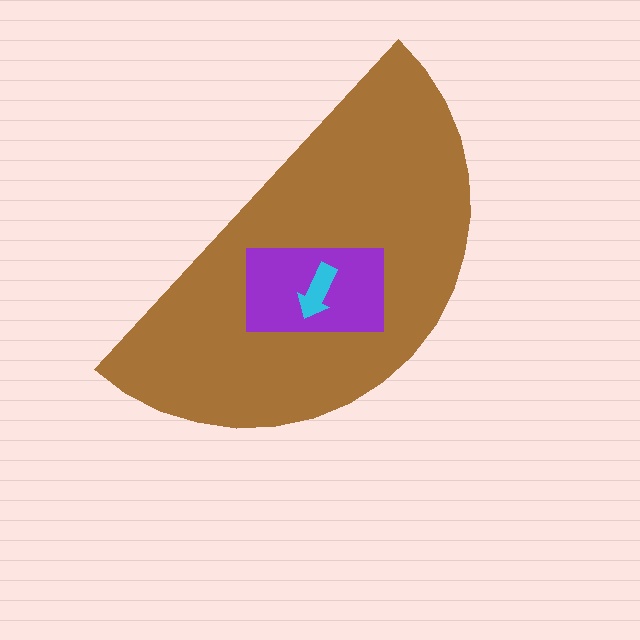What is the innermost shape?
The cyan arrow.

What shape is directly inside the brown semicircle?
The purple rectangle.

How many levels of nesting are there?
3.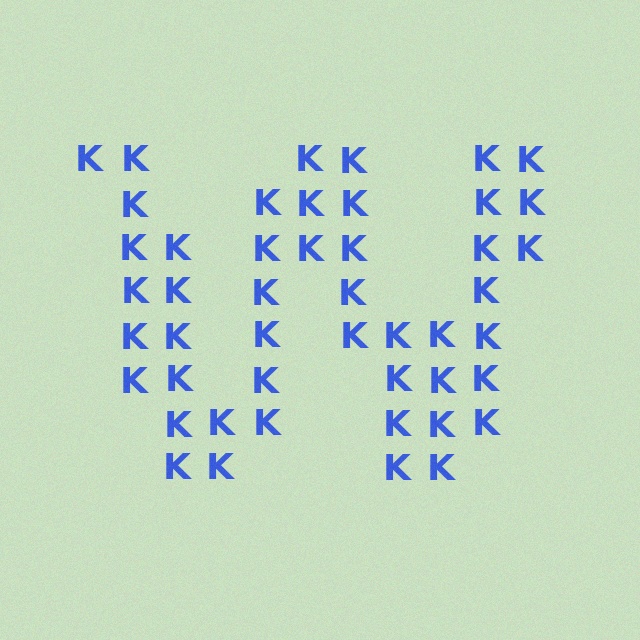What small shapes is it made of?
It is made of small letter K's.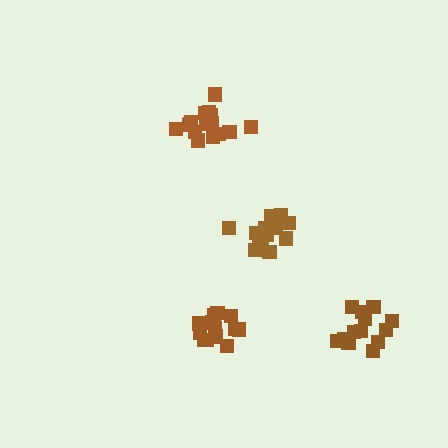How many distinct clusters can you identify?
There are 4 distinct clusters.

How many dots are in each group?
Group 1: 13 dots, Group 2: 16 dots, Group 3: 13 dots, Group 4: 15 dots (57 total).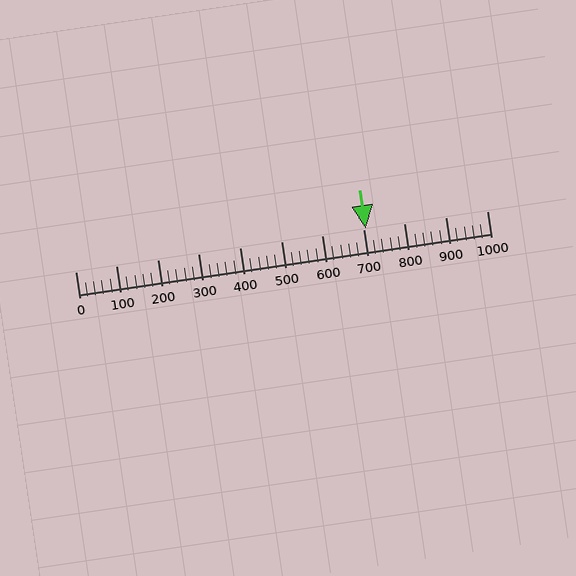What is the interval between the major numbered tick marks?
The major tick marks are spaced 100 units apart.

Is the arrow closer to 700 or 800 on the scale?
The arrow is closer to 700.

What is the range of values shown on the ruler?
The ruler shows values from 0 to 1000.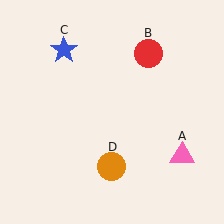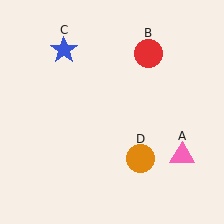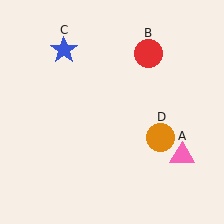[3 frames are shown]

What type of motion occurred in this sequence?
The orange circle (object D) rotated counterclockwise around the center of the scene.